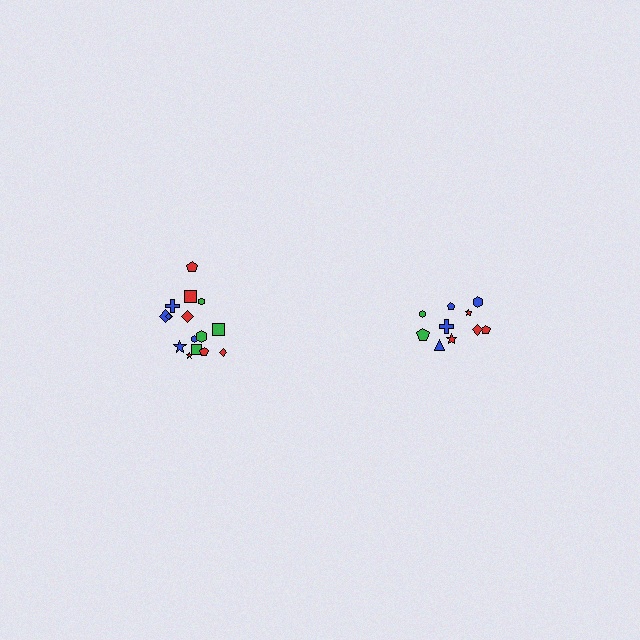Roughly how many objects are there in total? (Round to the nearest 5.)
Roughly 25 objects in total.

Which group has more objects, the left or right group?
The left group.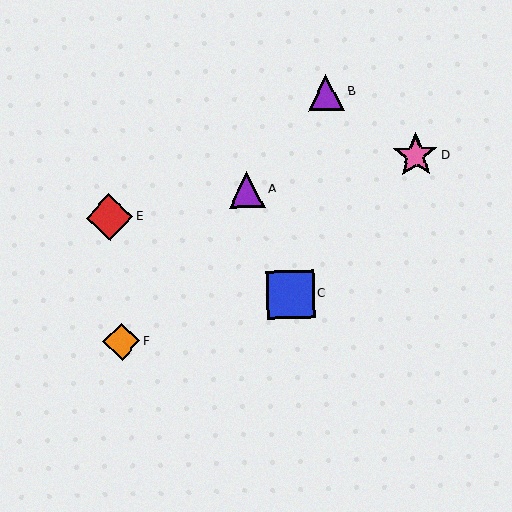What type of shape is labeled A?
Shape A is a purple triangle.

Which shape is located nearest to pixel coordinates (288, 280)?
The blue square (labeled C) at (291, 294) is nearest to that location.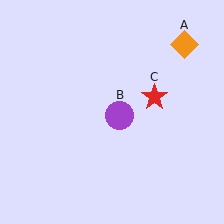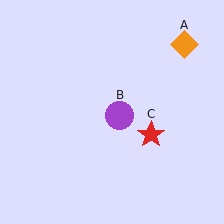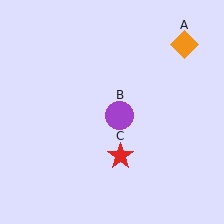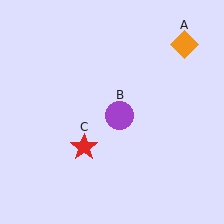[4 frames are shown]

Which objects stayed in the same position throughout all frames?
Orange diamond (object A) and purple circle (object B) remained stationary.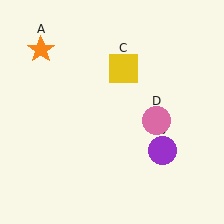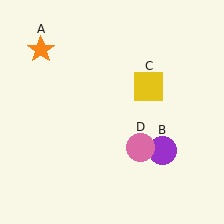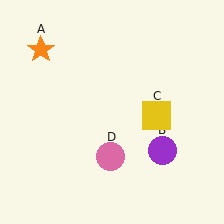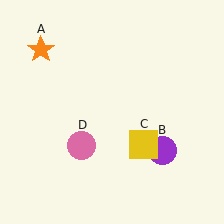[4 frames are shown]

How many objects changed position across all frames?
2 objects changed position: yellow square (object C), pink circle (object D).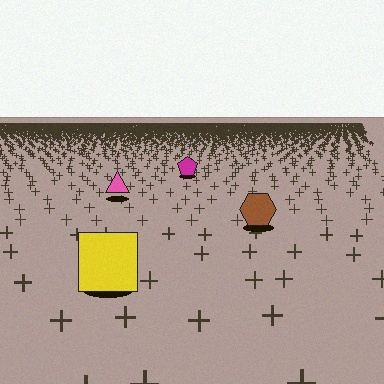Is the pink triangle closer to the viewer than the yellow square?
No. The yellow square is closer — you can tell from the texture gradient: the ground texture is coarser near it.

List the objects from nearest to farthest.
From nearest to farthest: the yellow square, the brown hexagon, the pink triangle, the magenta pentagon.